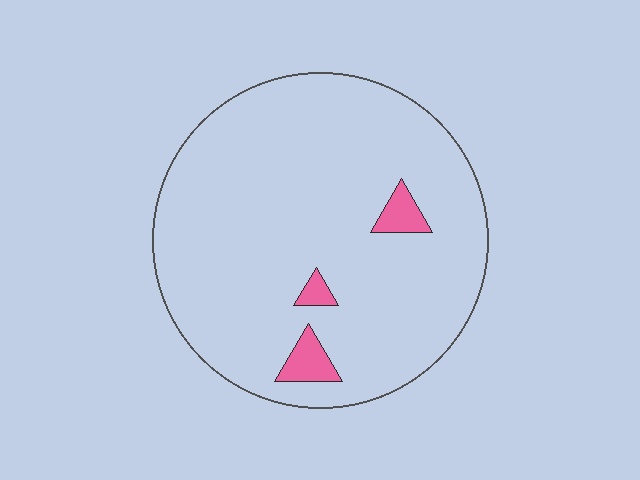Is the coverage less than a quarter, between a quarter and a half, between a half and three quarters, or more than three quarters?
Less than a quarter.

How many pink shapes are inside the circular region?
3.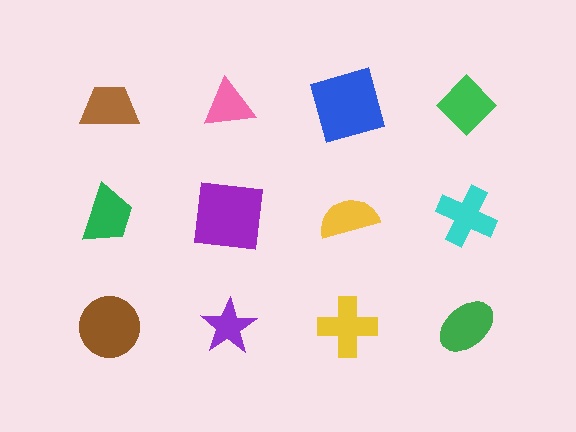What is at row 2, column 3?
A yellow semicircle.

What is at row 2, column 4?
A cyan cross.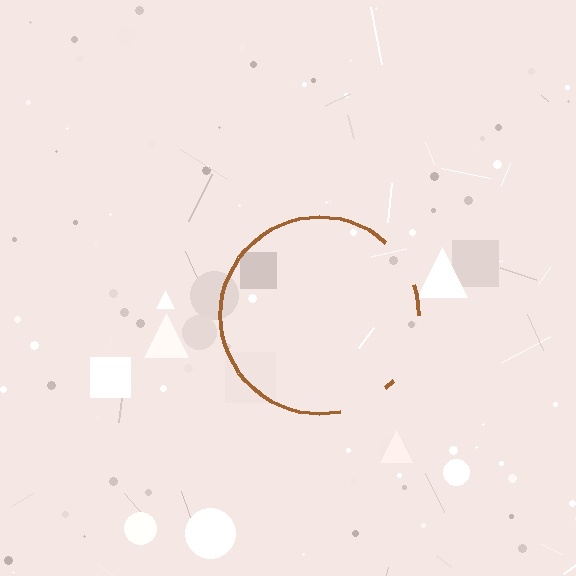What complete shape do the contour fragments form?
The contour fragments form a circle.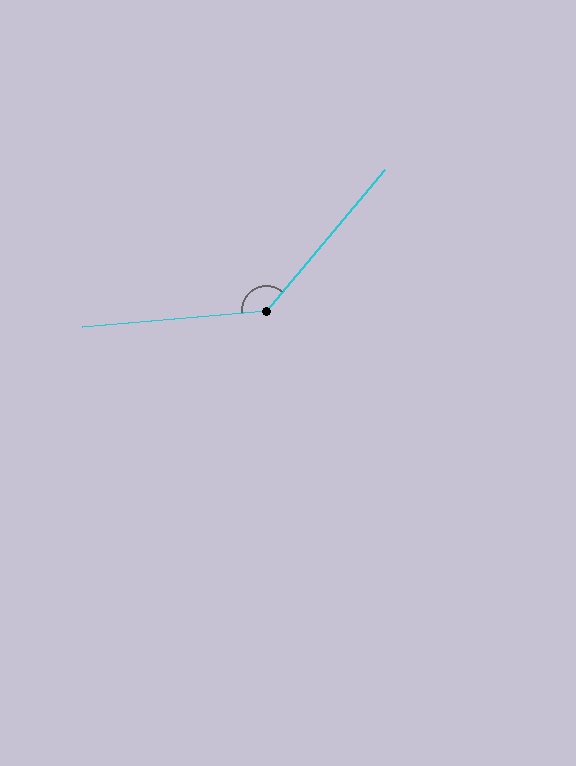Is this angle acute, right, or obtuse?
It is obtuse.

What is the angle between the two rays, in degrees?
Approximately 135 degrees.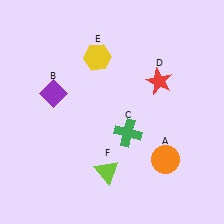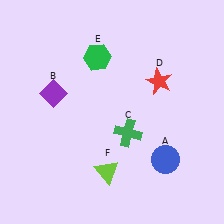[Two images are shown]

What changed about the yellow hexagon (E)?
In Image 1, E is yellow. In Image 2, it changed to green.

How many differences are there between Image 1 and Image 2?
There are 2 differences between the two images.